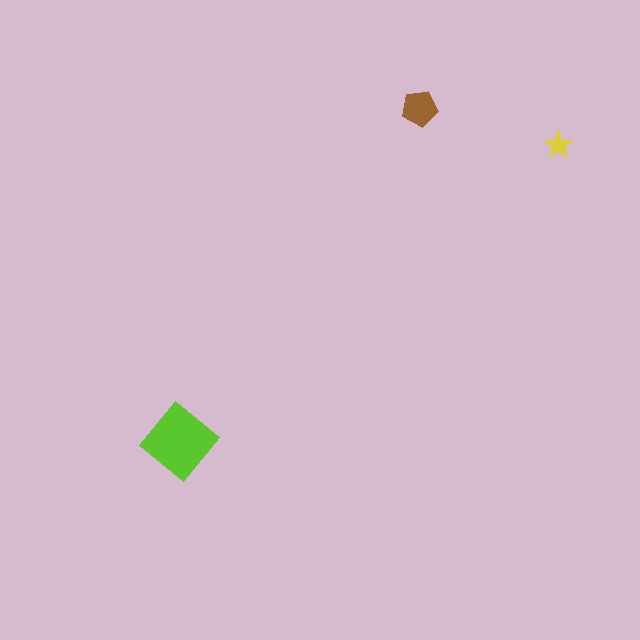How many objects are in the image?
There are 3 objects in the image.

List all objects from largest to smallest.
The lime diamond, the brown pentagon, the yellow star.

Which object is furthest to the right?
The yellow star is rightmost.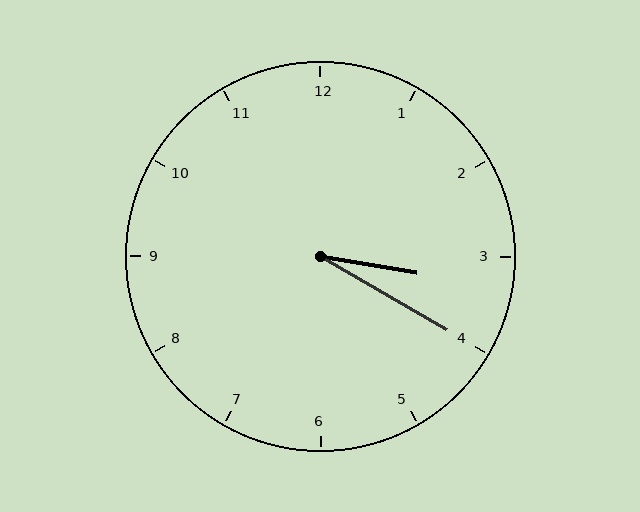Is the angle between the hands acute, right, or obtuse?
It is acute.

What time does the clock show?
3:20.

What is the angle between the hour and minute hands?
Approximately 20 degrees.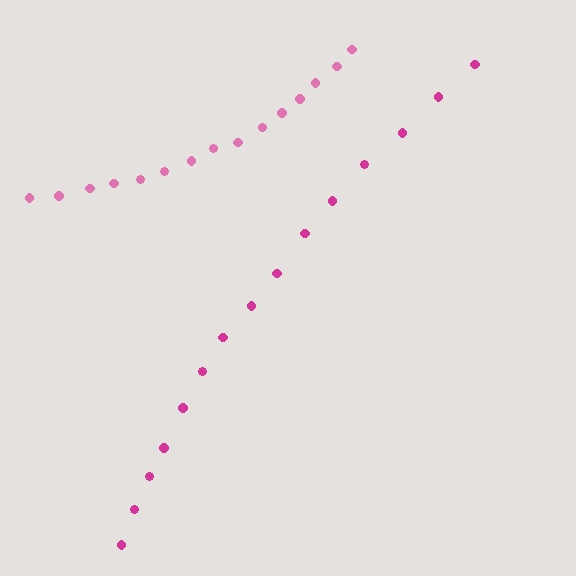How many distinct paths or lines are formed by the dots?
There are 2 distinct paths.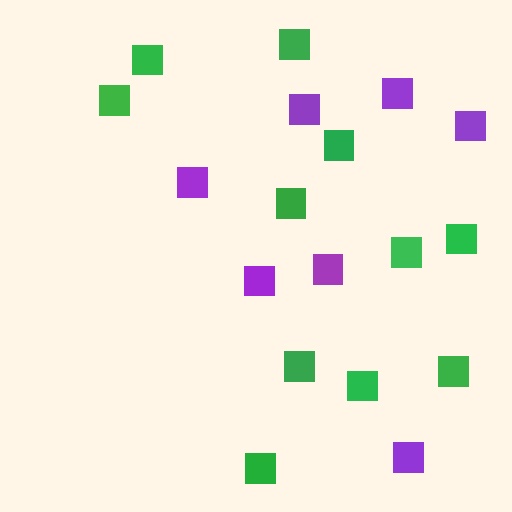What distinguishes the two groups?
There are 2 groups: one group of green squares (11) and one group of purple squares (7).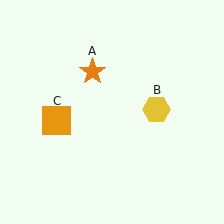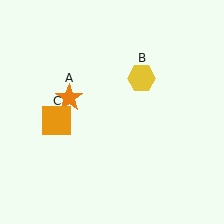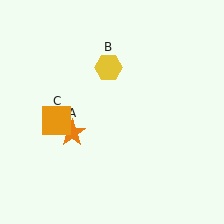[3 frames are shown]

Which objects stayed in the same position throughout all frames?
Orange square (object C) remained stationary.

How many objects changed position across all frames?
2 objects changed position: orange star (object A), yellow hexagon (object B).